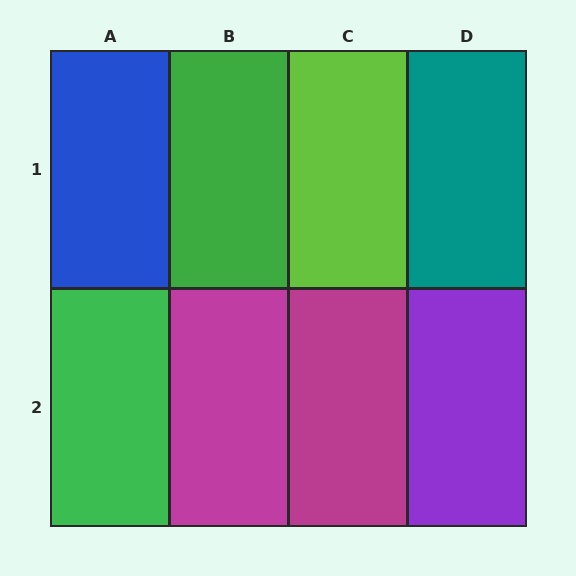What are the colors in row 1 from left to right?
Blue, green, lime, teal.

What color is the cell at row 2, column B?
Magenta.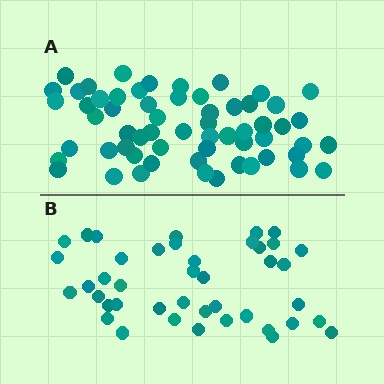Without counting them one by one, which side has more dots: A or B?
Region A (the top region) has more dots.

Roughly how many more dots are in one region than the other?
Region A has approximately 20 more dots than region B.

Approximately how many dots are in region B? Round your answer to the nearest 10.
About 40 dots. (The exact count is 42, which rounds to 40.)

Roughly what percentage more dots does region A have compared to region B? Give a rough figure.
About 45% more.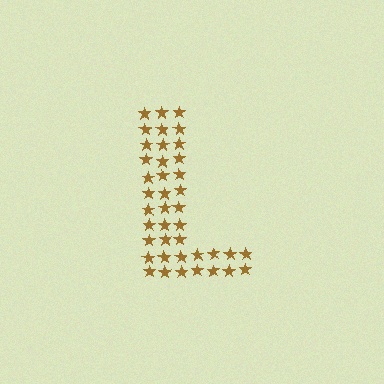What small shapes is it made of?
It is made of small stars.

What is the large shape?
The large shape is the letter L.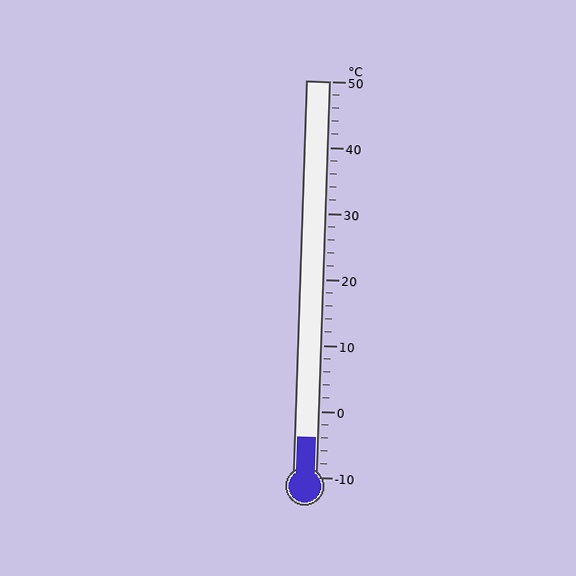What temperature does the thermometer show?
The thermometer shows approximately -4°C.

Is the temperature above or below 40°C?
The temperature is below 40°C.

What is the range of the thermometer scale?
The thermometer scale ranges from -10°C to 50°C.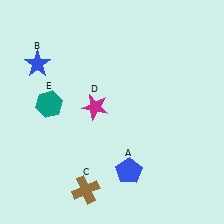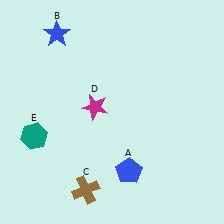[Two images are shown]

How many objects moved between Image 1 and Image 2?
2 objects moved between the two images.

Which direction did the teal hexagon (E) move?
The teal hexagon (E) moved down.